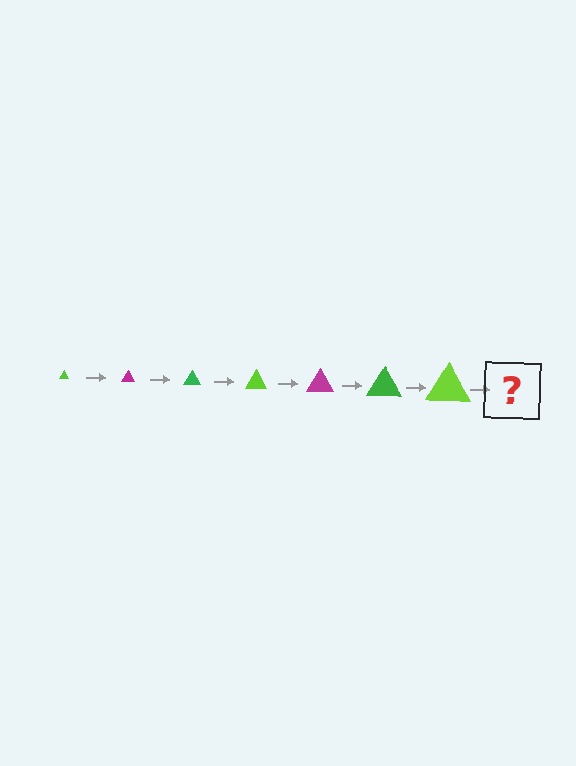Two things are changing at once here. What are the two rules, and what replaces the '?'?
The two rules are that the triangle grows larger each step and the color cycles through lime, magenta, and green. The '?' should be a magenta triangle, larger than the previous one.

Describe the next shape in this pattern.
It should be a magenta triangle, larger than the previous one.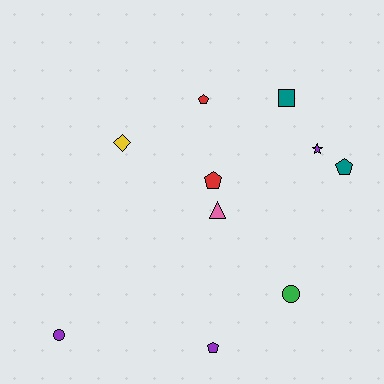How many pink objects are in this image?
There is 1 pink object.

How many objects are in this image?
There are 10 objects.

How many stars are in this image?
There is 1 star.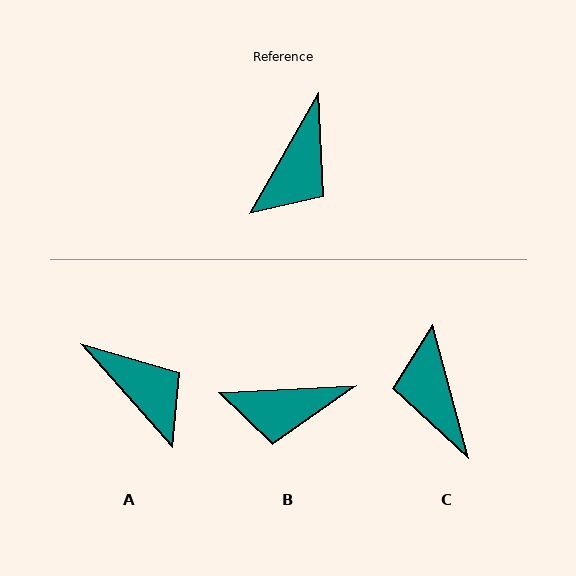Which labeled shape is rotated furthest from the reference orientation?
C, about 135 degrees away.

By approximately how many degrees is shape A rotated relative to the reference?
Approximately 71 degrees counter-clockwise.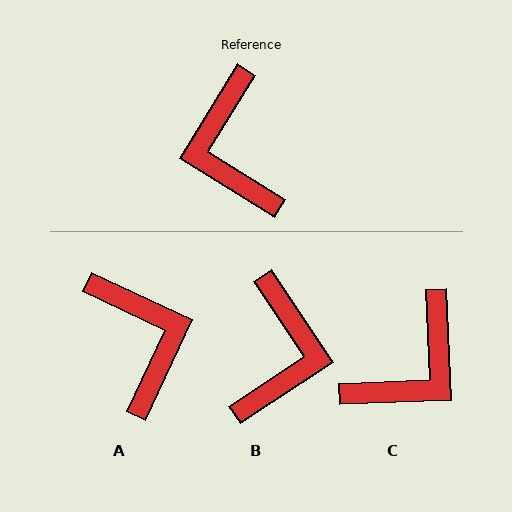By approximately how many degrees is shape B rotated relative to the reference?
Approximately 155 degrees counter-clockwise.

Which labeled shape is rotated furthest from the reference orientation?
A, about 173 degrees away.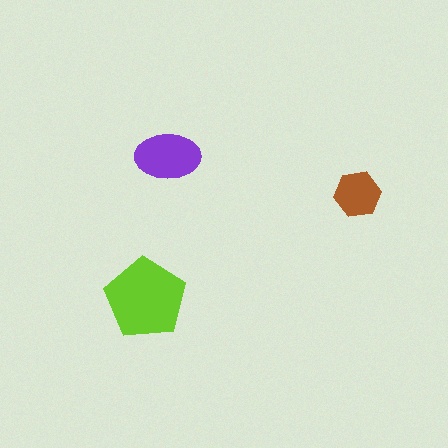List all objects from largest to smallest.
The lime pentagon, the purple ellipse, the brown hexagon.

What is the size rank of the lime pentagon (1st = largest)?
1st.